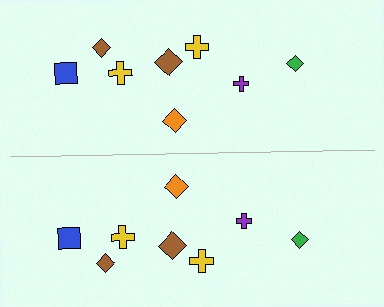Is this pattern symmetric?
Yes, this pattern has bilateral (reflection) symmetry.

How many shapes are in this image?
There are 16 shapes in this image.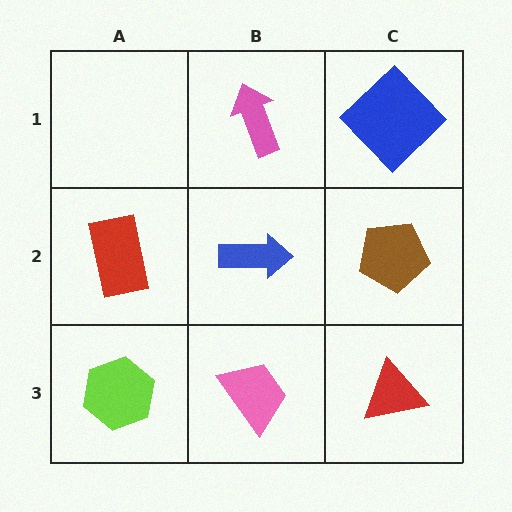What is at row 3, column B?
A pink trapezoid.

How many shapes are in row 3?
3 shapes.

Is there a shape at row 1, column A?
No, that cell is empty.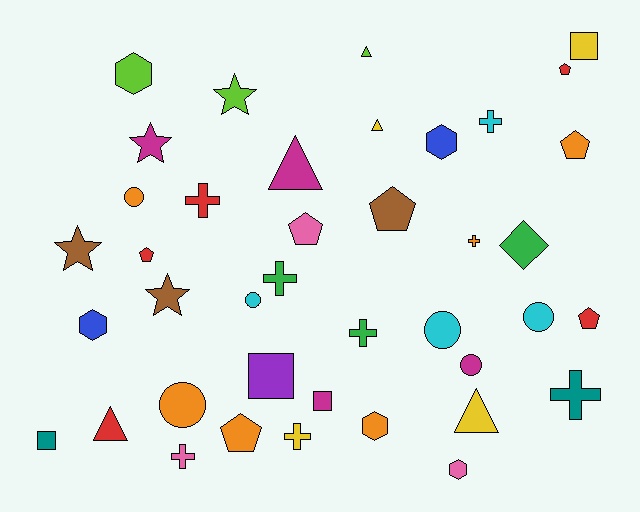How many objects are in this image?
There are 40 objects.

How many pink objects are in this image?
There are 3 pink objects.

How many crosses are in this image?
There are 8 crosses.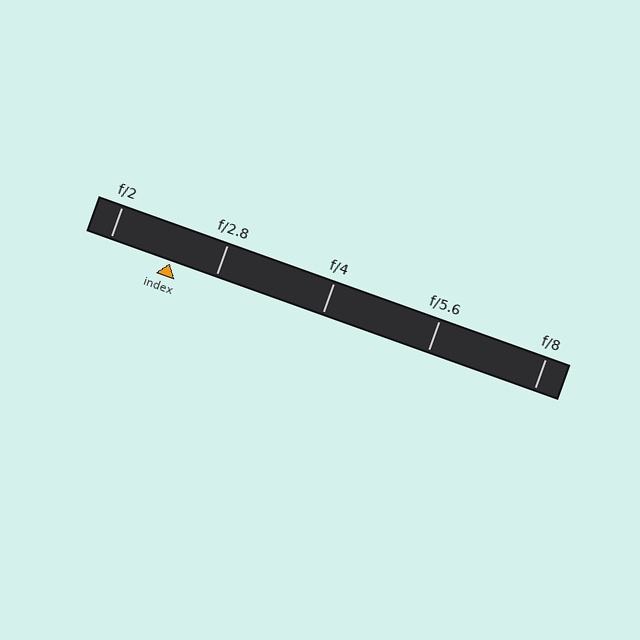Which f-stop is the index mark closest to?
The index mark is closest to f/2.8.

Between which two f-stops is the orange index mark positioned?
The index mark is between f/2 and f/2.8.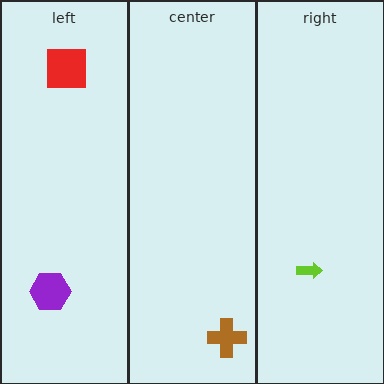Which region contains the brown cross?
The center region.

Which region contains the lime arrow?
The right region.